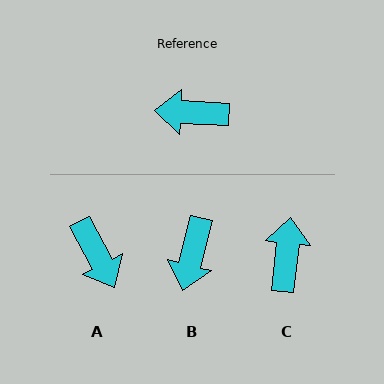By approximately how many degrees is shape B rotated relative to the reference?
Approximately 79 degrees counter-clockwise.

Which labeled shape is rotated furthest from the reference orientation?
A, about 121 degrees away.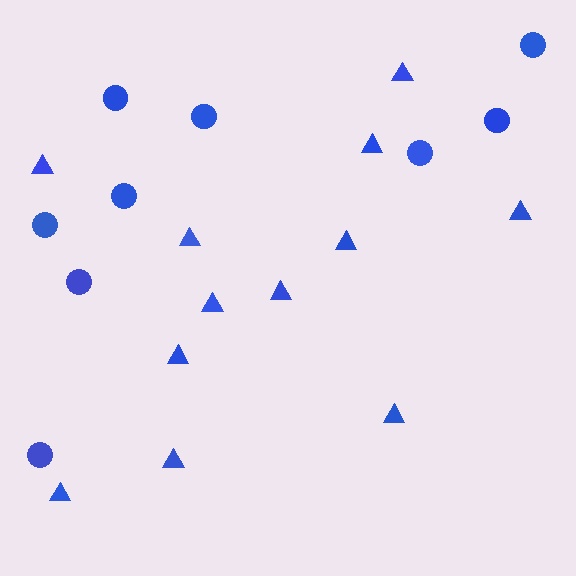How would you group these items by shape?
There are 2 groups: one group of triangles (12) and one group of circles (9).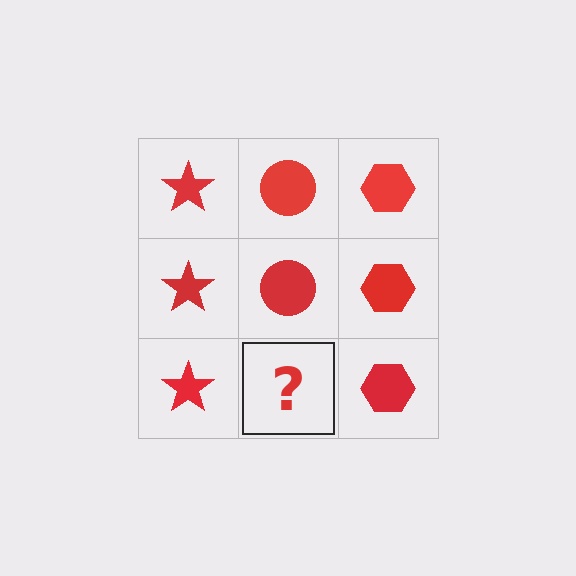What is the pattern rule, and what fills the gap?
The rule is that each column has a consistent shape. The gap should be filled with a red circle.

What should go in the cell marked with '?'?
The missing cell should contain a red circle.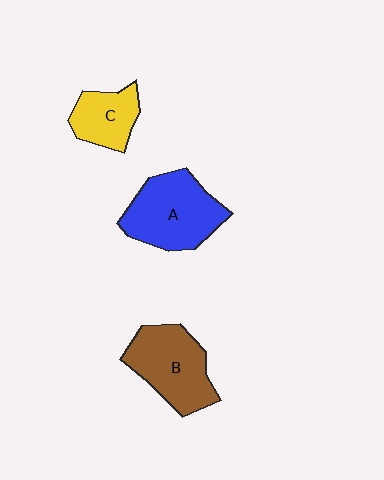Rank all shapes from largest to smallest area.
From largest to smallest: A (blue), B (brown), C (yellow).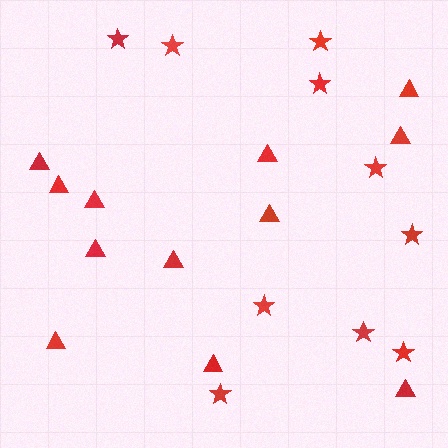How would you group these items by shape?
There are 2 groups: one group of triangles (12) and one group of stars (10).